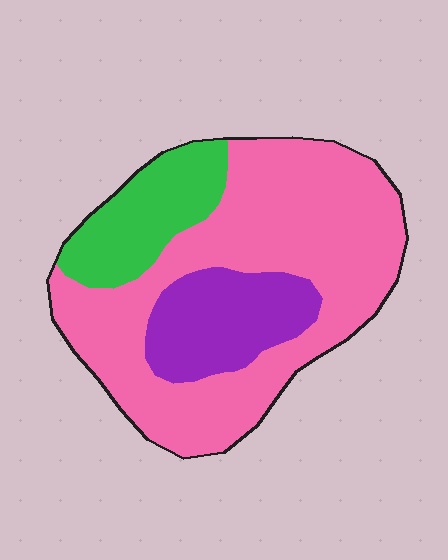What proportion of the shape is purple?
Purple takes up about one fifth (1/5) of the shape.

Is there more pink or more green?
Pink.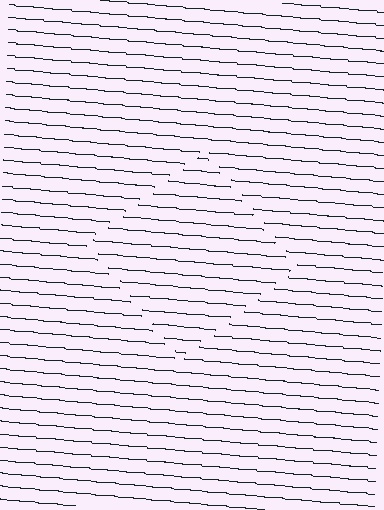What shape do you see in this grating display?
An illusory square. The interior of the shape contains the same grating, shifted by half a period — the contour is defined by the phase discontinuity where line-ends from the inner and outer gratings abut.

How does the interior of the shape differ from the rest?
The interior of the shape contains the same grating, shifted by half a period — the contour is defined by the phase discontinuity where line-ends from the inner and outer gratings abut.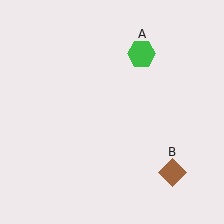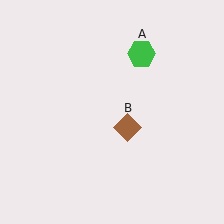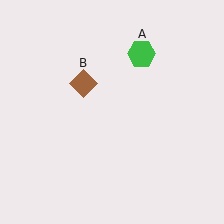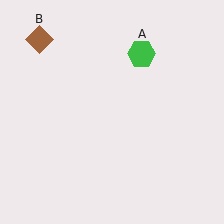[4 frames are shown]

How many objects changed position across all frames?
1 object changed position: brown diamond (object B).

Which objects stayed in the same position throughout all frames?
Green hexagon (object A) remained stationary.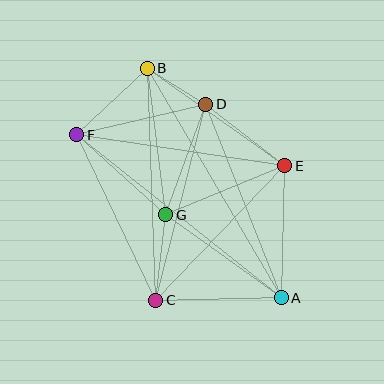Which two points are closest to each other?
Points B and D are closest to each other.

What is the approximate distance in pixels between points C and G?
The distance between C and G is approximately 86 pixels.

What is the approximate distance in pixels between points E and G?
The distance between E and G is approximately 129 pixels.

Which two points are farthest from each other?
Points A and B are farthest from each other.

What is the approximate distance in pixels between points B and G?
The distance between B and G is approximately 148 pixels.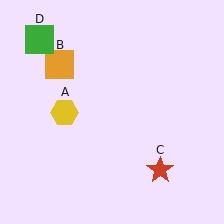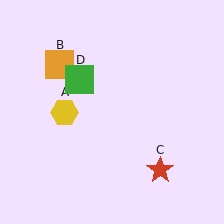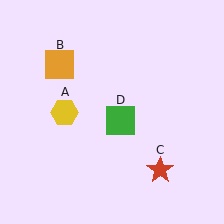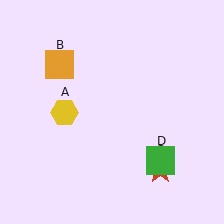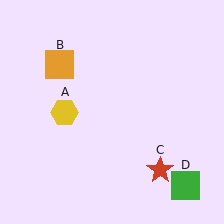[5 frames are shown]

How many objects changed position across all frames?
1 object changed position: green square (object D).